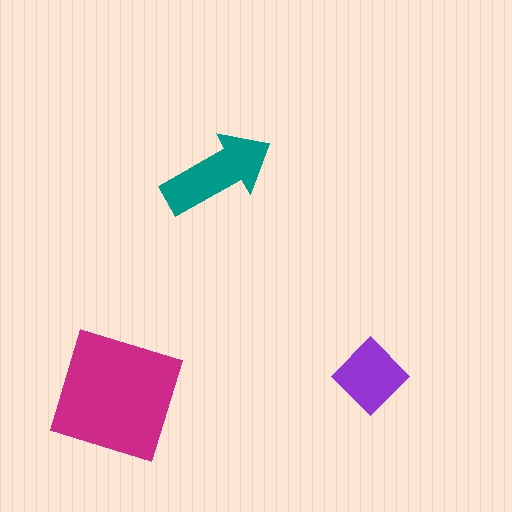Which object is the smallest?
The purple diamond.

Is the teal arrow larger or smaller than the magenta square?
Smaller.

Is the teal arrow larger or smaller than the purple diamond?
Larger.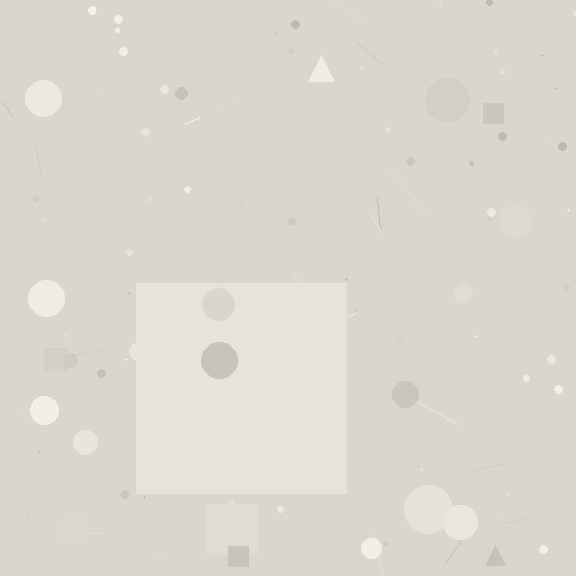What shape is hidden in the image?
A square is hidden in the image.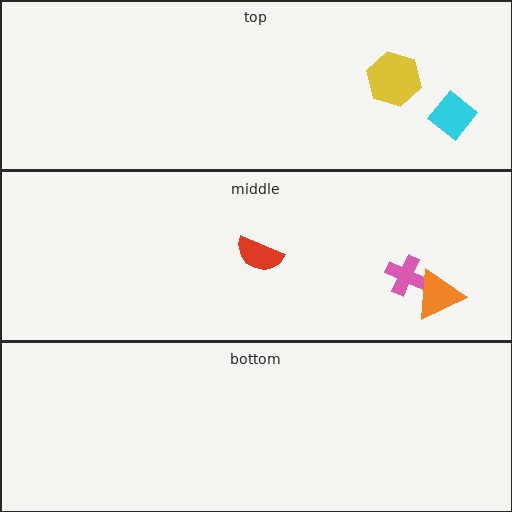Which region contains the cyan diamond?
The top region.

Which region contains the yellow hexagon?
The top region.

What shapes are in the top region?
The cyan diamond, the yellow hexagon.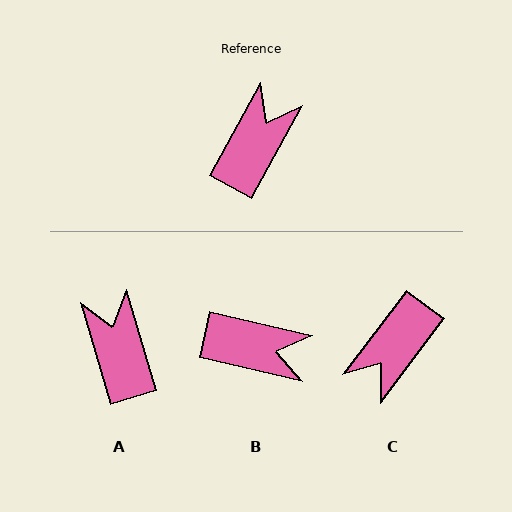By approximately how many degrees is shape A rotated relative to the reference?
Approximately 45 degrees counter-clockwise.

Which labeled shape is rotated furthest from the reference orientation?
C, about 172 degrees away.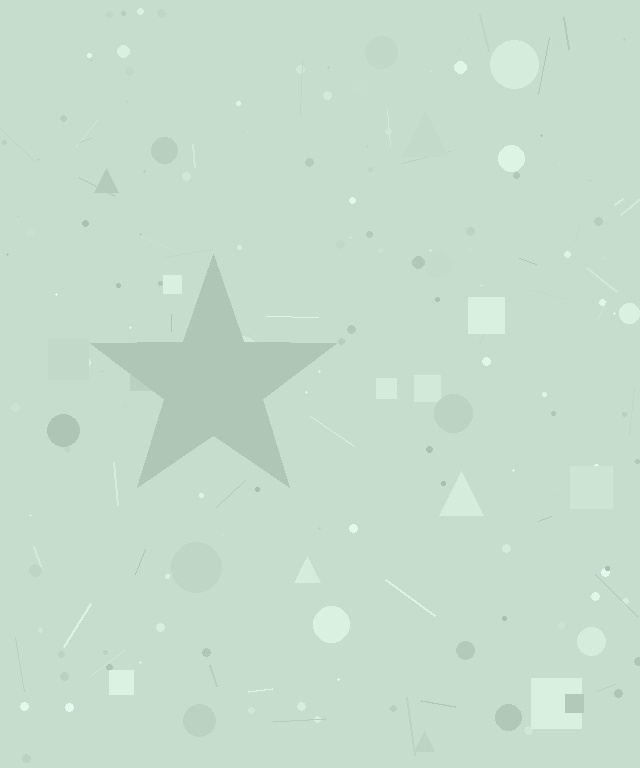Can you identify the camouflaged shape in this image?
The camouflaged shape is a star.